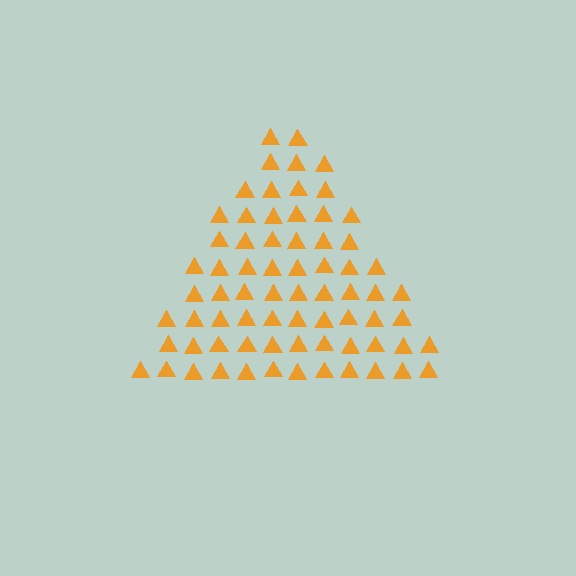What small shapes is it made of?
It is made of small triangles.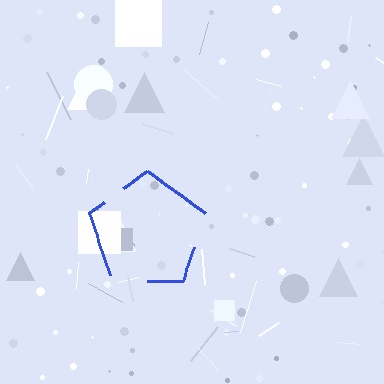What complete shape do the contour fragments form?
The contour fragments form a pentagon.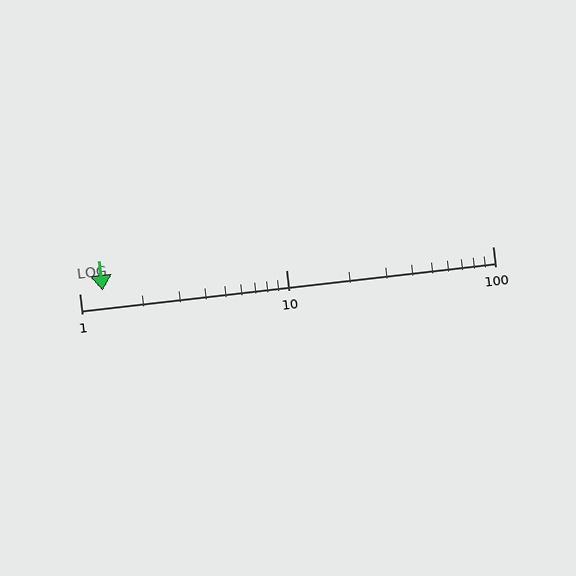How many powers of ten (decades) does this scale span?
The scale spans 2 decades, from 1 to 100.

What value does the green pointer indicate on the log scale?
The pointer indicates approximately 1.3.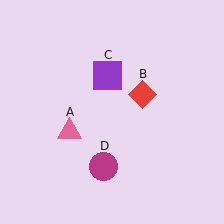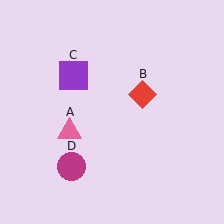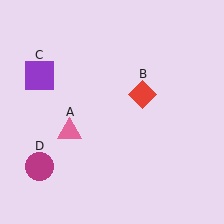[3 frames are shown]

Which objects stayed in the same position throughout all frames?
Pink triangle (object A) and red diamond (object B) remained stationary.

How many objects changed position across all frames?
2 objects changed position: purple square (object C), magenta circle (object D).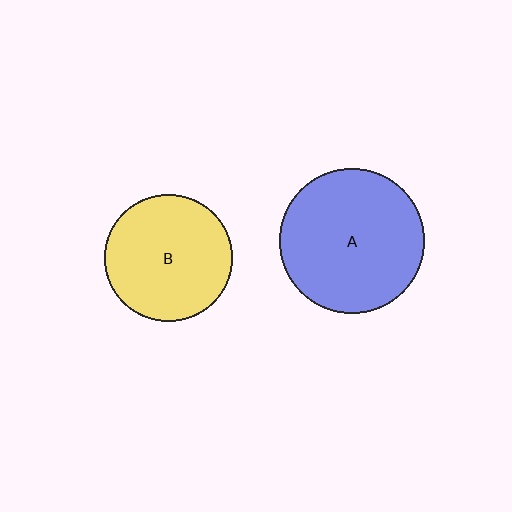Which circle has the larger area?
Circle A (blue).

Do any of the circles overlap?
No, none of the circles overlap.